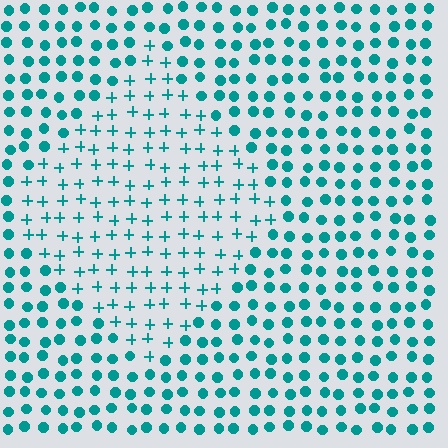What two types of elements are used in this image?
The image uses plus signs inside the diamond region and circles outside it.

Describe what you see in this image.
The image is filled with small teal elements arranged in a uniform grid. A diamond-shaped region contains plus signs, while the surrounding area contains circles. The boundary is defined purely by the change in element shape.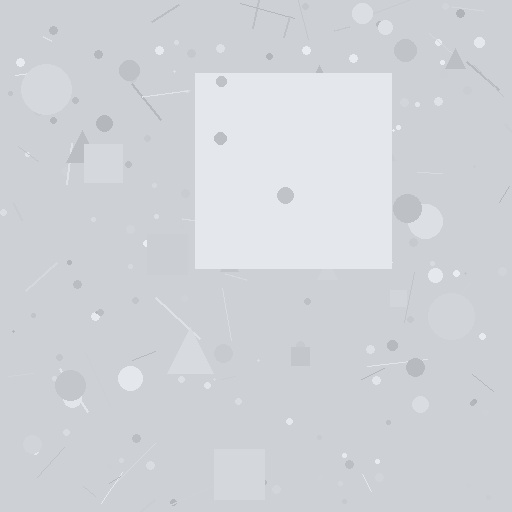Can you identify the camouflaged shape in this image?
The camouflaged shape is a square.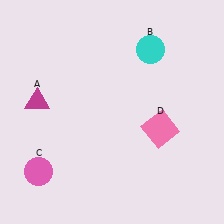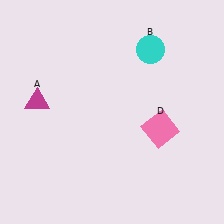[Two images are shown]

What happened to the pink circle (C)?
The pink circle (C) was removed in Image 2. It was in the bottom-left area of Image 1.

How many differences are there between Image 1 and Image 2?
There is 1 difference between the two images.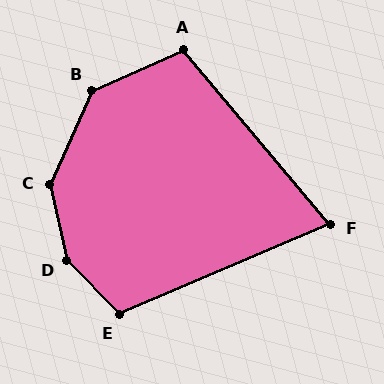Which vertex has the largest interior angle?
D, at approximately 149 degrees.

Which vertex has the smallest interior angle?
F, at approximately 73 degrees.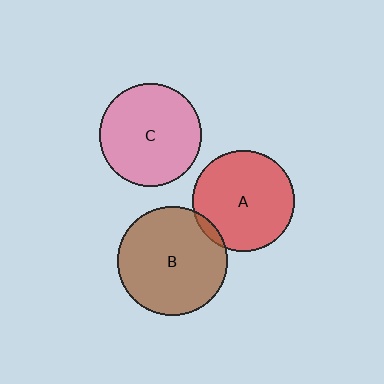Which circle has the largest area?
Circle B (brown).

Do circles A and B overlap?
Yes.